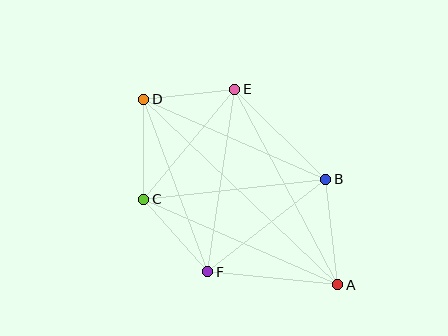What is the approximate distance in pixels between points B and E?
The distance between B and E is approximately 128 pixels.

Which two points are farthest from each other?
Points A and D are farthest from each other.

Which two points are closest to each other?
Points D and E are closest to each other.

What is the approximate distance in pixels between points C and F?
The distance between C and F is approximately 97 pixels.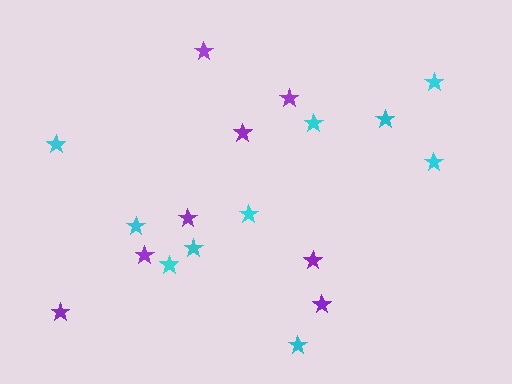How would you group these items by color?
There are 2 groups: one group of cyan stars (10) and one group of purple stars (8).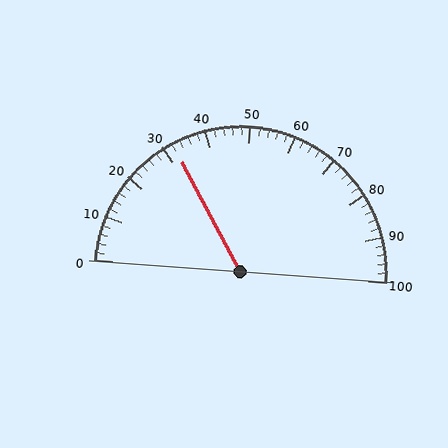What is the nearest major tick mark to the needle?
The nearest major tick mark is 30.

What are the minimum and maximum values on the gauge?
The gauge ranges from 0 to 100.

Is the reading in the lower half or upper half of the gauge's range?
The reading is in the lower half of the range (0 to 100).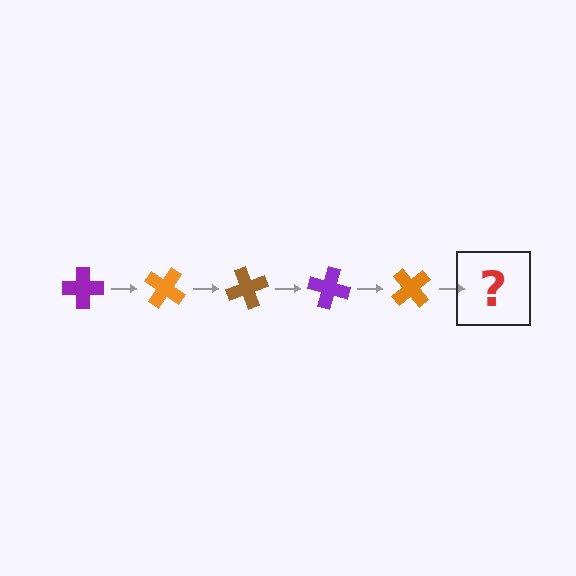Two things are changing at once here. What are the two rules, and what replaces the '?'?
The two rules are that it rotates 35 degrees each step and the color cycles through purple, orange, and brown. The '?' should be a brown cross, rotated 175 degrees from the start.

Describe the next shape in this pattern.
It should be a brown cross, rotated 175 degrees from the start.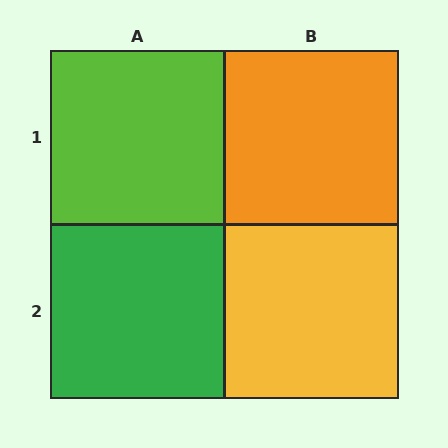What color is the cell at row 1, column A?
Lime.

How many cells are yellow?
1 cell is yellow.